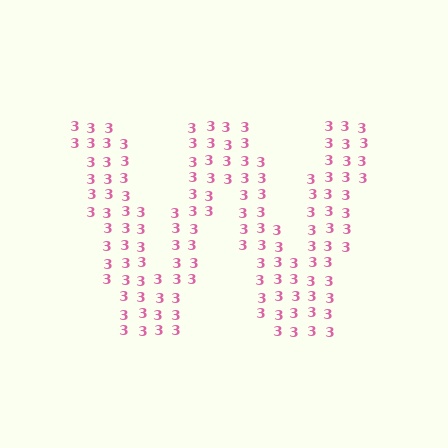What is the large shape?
The large shape is the letter W.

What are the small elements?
The small elements are digit 3's.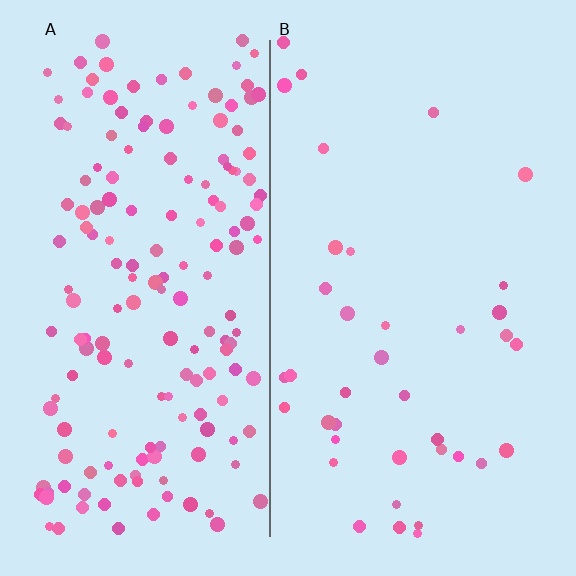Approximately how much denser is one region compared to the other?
Approximately 4.4× — region A over region B.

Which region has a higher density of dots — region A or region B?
A (the left).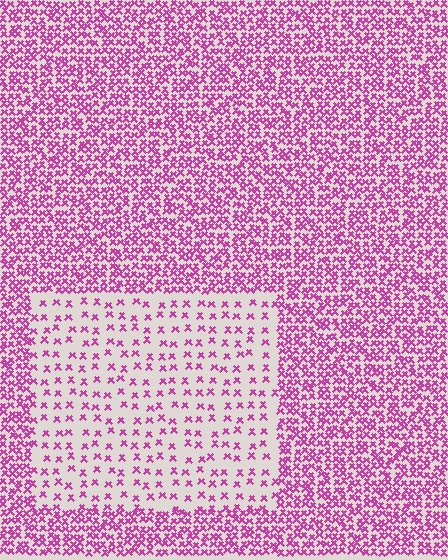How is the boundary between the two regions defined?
The boundary is defined by a change in element density (approximately 2.8x ratio). All elements are the same color, size, and shape.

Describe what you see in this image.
The image contains small magenta elements arranged at two different densities. A rectangle-shaped region is visible where the elements are less densely packed than the surrounding area.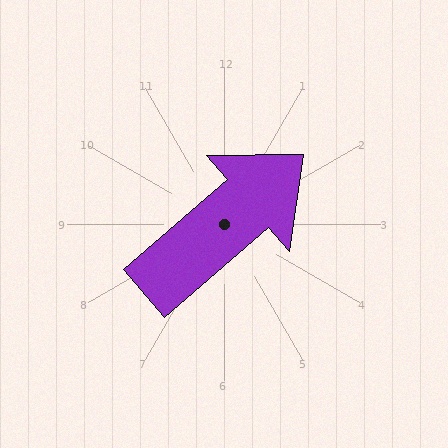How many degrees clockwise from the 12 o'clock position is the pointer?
Approximately 49 degrees.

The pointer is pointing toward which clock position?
Roughly 2 o'clock.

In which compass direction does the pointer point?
Northeast.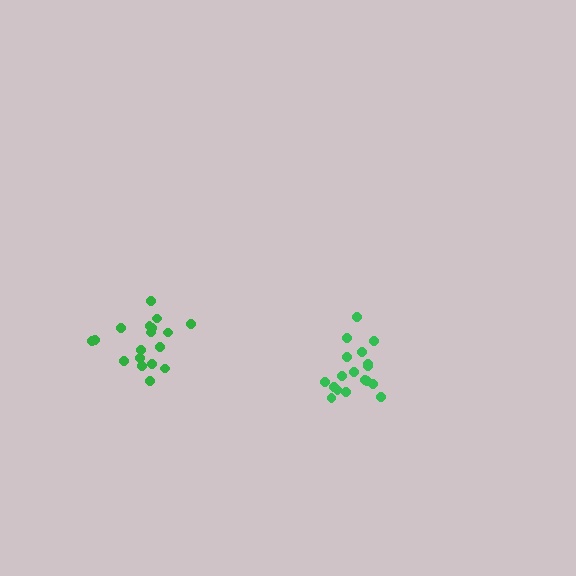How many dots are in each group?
Group 1: 18 dots, Group 2: 18 dots (36 total).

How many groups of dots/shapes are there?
There are 2 groups.